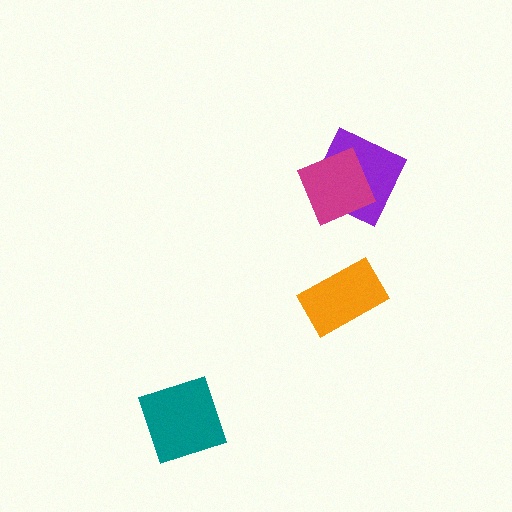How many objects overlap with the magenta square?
1 object overlaps with the magenta square.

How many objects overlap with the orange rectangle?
0 objects overlap with the orange rectangle.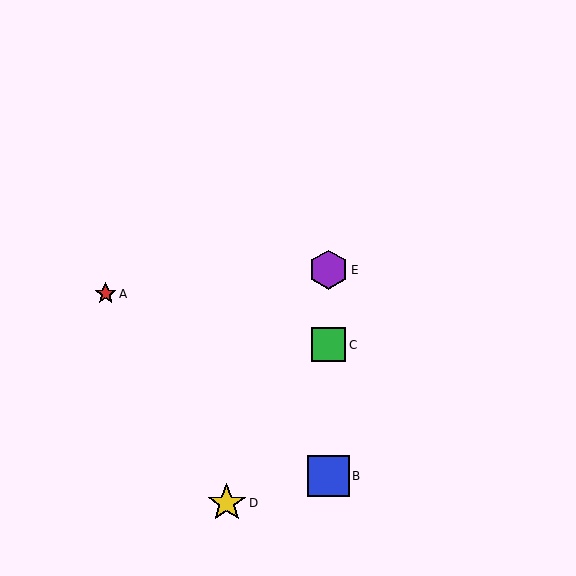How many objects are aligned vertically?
3 objects (B, C, E) are aligned vertically.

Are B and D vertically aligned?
No, B is at x≈328 and D is at x≈227.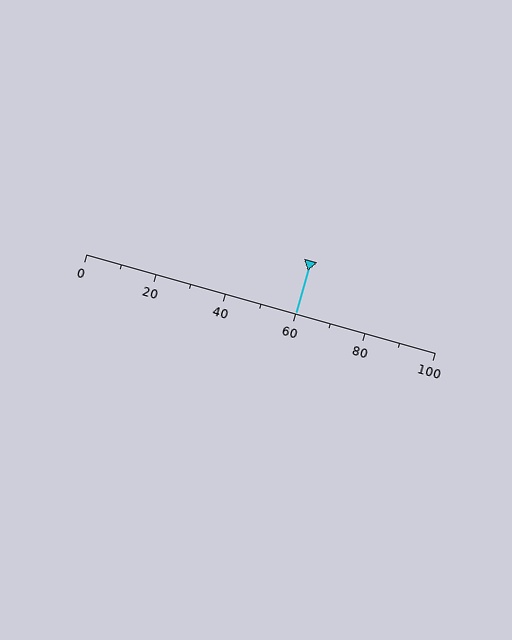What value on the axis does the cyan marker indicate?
The marker indicates approximately 60.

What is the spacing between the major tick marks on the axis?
The major ticks are spaced 20 apart.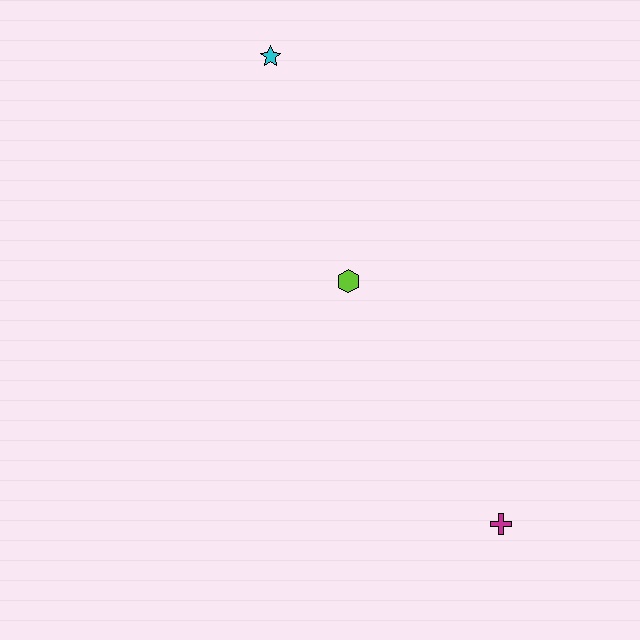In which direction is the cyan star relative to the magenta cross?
The cyan star is above the magenta cross.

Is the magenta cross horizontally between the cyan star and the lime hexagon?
No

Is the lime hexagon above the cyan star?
No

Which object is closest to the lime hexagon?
The cyan star is closest to the lime hexagon.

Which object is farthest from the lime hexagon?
The magenta cross is farthest from the lime hexagon.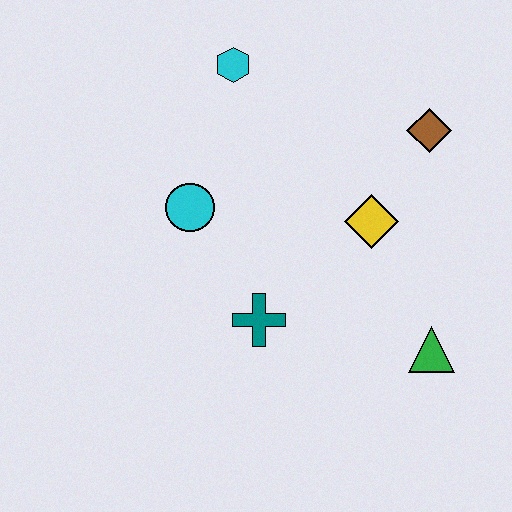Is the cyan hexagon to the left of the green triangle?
Yes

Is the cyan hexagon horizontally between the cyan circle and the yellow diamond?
Yes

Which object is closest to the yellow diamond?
The brown diamond is closest to the yellow diamond.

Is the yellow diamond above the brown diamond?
No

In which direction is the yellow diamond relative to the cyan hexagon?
The yellow diamond is below the cyan hexagon.